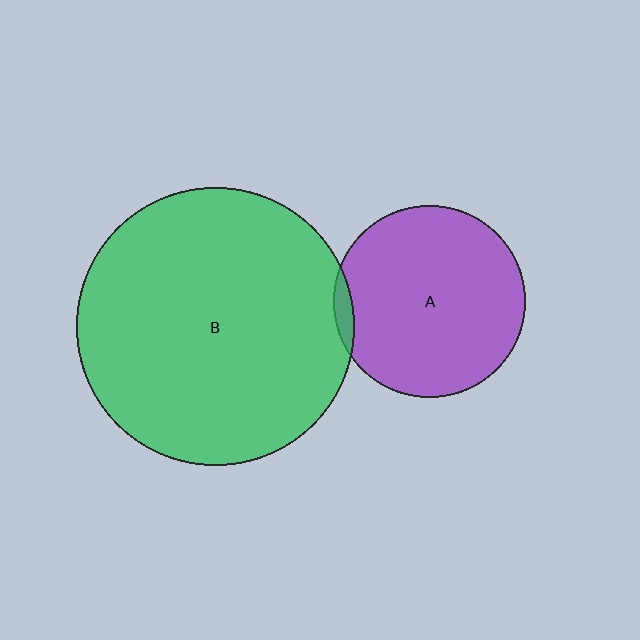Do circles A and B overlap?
Yes.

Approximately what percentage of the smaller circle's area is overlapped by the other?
Approximately 5%.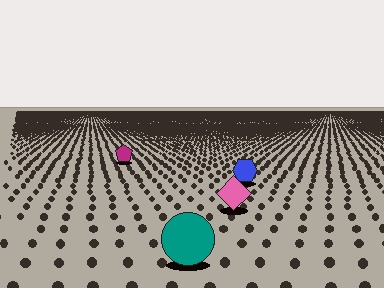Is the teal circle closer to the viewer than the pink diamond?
Yes. The teal circle is closer — you can tell from the texture gradient: the ground texture is coarser near it.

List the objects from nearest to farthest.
From nearest to farthest: the teal circle, the pink diamond, the blue hexagon, the magenta pentagon.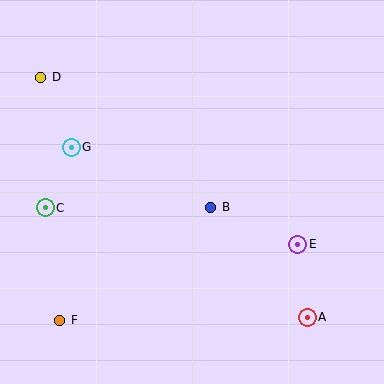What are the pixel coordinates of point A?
Point A is at (307, 317).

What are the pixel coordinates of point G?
Point G is at (71, 147).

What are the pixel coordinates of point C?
Point C is at (45, 208).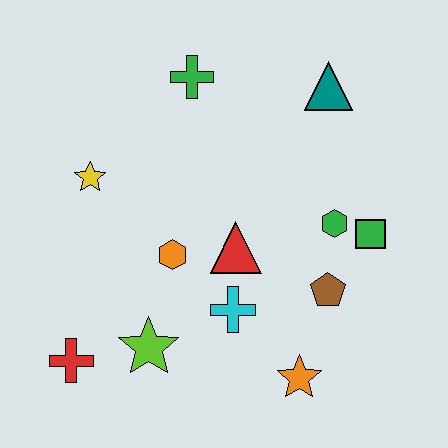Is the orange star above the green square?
No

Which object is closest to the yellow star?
The orange hexagon is closest to the yellow star.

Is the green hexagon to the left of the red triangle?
No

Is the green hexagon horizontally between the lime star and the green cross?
No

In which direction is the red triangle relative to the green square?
The red triangle is to the left of the green square.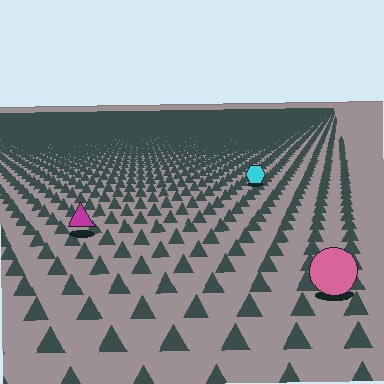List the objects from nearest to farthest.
From nearest to farthest: the pink circle, the magenta triangle, the cyan hexagon.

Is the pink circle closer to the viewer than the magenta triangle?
Yes. The pink circle is closer — you can tell from the texture gradient: the ground texture is coarser near it.